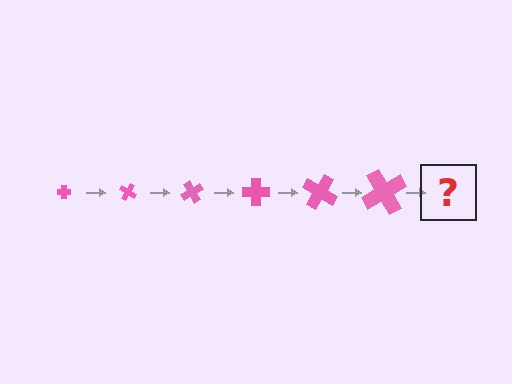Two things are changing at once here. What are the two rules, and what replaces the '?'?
The two rules are that the cross grows larger each step and it rotates 30 degrees each step. The '?' should be a cross, larger than the previous one and rotated 180 degrees from the start.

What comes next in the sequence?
The next element should be a cross, larger than the previous one and rotated 180 degrees from the start.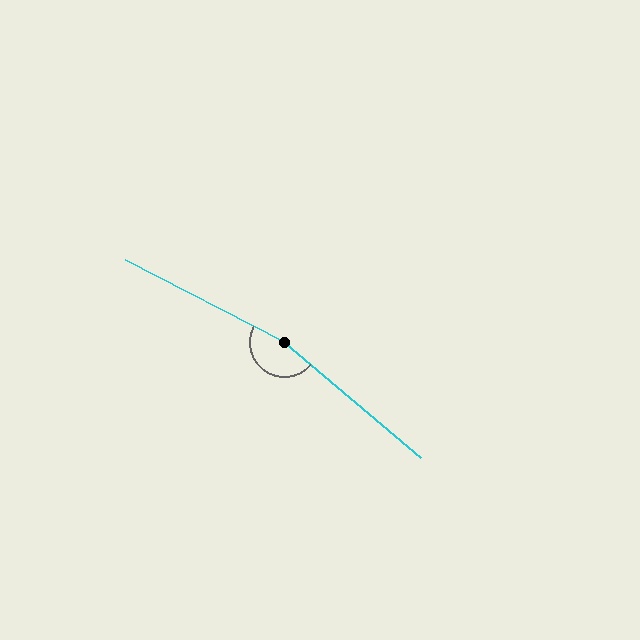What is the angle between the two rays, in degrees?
Approximately 167 degrees.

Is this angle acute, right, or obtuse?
It is obtuse.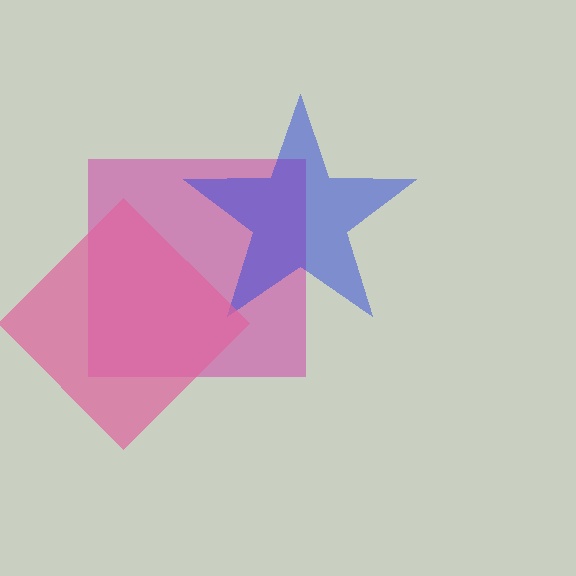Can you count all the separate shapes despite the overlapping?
Yes, there are 3 separate shapes.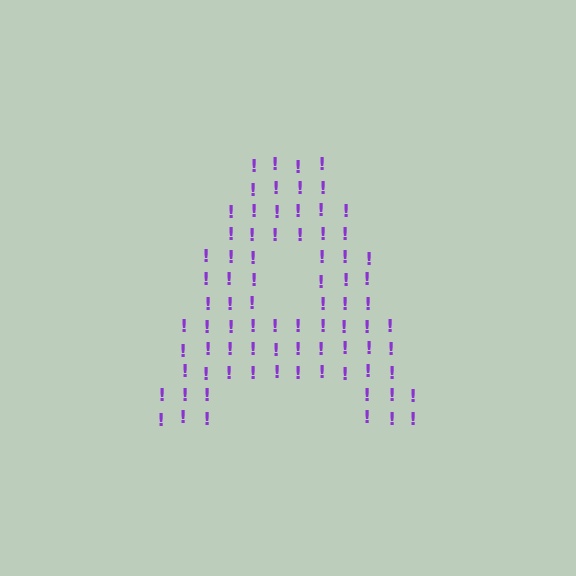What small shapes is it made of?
It is made of small exclamation marks.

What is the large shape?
The large shape is the letter A.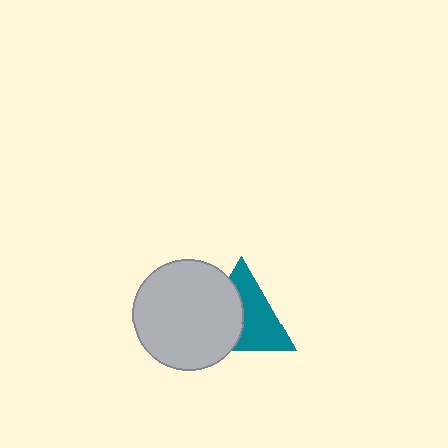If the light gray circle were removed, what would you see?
You would see the complete teal triangle.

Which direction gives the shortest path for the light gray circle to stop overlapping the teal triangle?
Moving left gives the shortest separation.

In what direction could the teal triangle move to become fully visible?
The teal triangle could move right. That would shift it out from behind the light gray circle entirely.